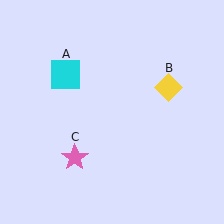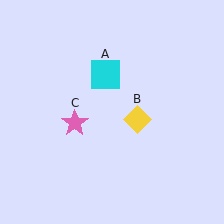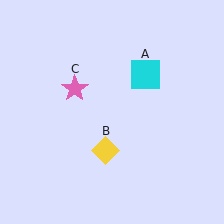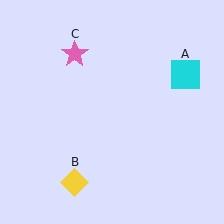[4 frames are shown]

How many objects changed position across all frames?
3 objects changed position: cyan square (object A), yellow diamond (object B), pink star (object C).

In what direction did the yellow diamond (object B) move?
The yellow diamond (object B) moved down and to the left.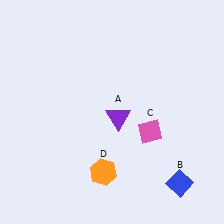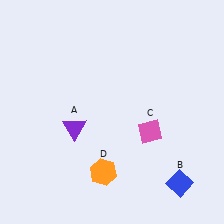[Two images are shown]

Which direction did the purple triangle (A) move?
The purple triangle (A) moved left.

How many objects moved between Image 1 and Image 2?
1 object moved between the two images.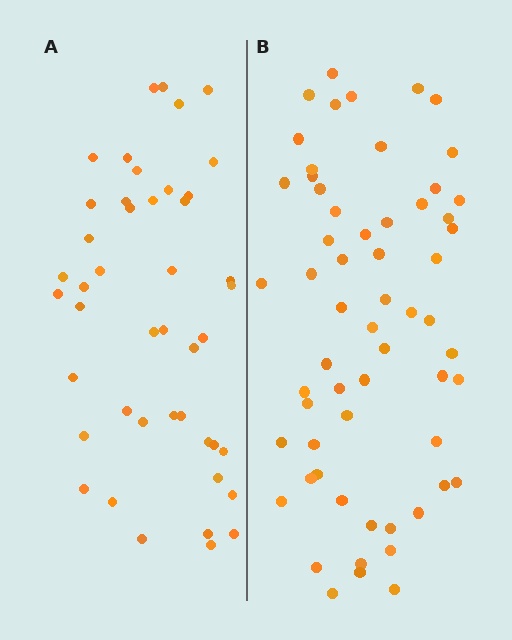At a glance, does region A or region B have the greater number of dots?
Region B (the right region) has more dots.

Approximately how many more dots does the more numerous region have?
Region B has approximately 15 more dots than region A.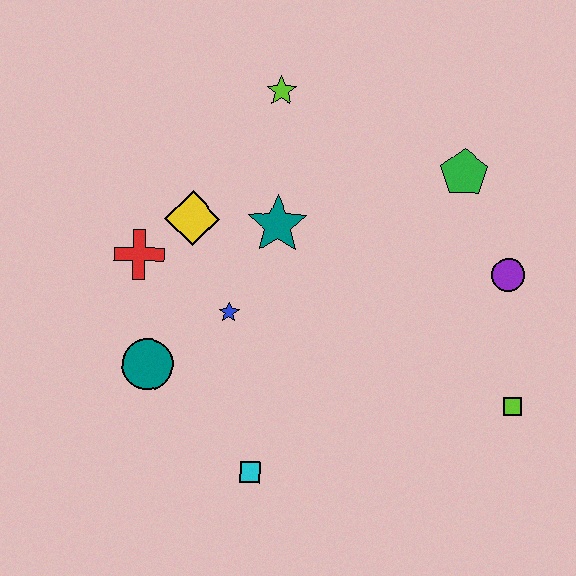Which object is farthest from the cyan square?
The lime star is farthest from the cyan square.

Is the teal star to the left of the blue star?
No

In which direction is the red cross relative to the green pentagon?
The red cross is to the left of the green pentagon.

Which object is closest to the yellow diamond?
The red cross is closest to the yellow diamond.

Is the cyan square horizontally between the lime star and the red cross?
Yes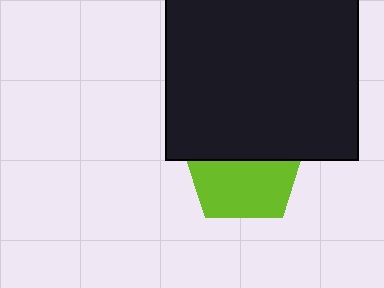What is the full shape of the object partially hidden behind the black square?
The partially hidden object is a lime pentagon.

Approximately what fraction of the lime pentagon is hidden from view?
Roughly 48% of the lime pentagon is hidden behind the black square.